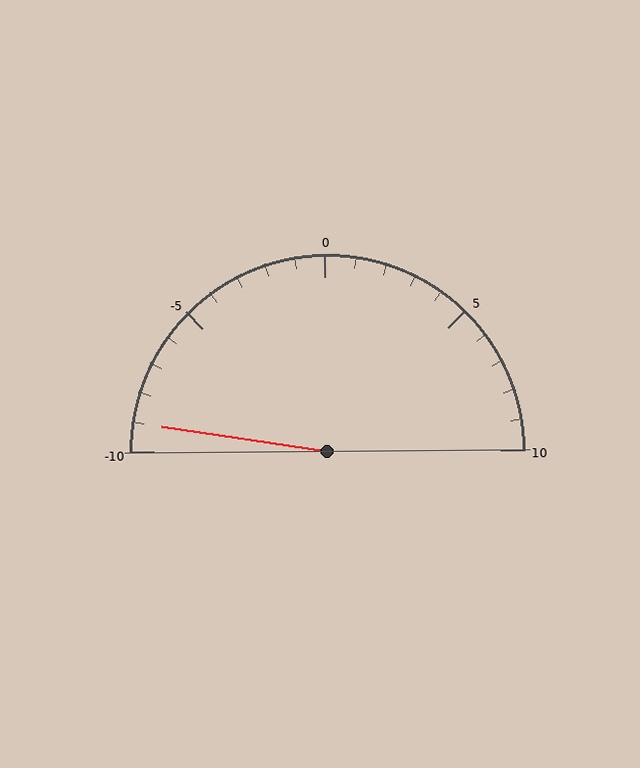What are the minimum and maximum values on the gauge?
The gauge ranges from -10 to 10.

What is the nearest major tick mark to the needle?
The nearest major tick mark is -10.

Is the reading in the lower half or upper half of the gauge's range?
The reading is in the lower half of the range (-10 to 10).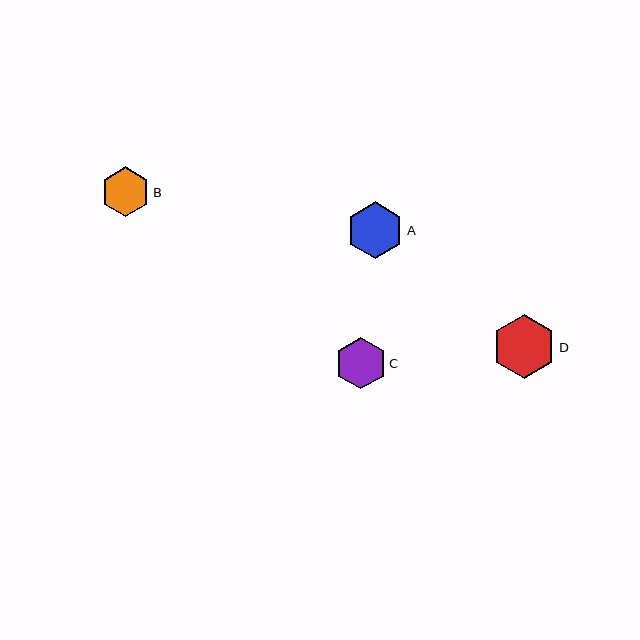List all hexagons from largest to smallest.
From largest to smallest: D, A, C, B.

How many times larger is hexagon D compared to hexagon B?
Hexagon D is approximately 1.3 times the size of hexagon B.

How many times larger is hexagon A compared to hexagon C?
Hexagon A is approximately 1.1 times the size of hexagon C.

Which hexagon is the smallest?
Hexagon B is the smallest with a size of approximately 49 pixels.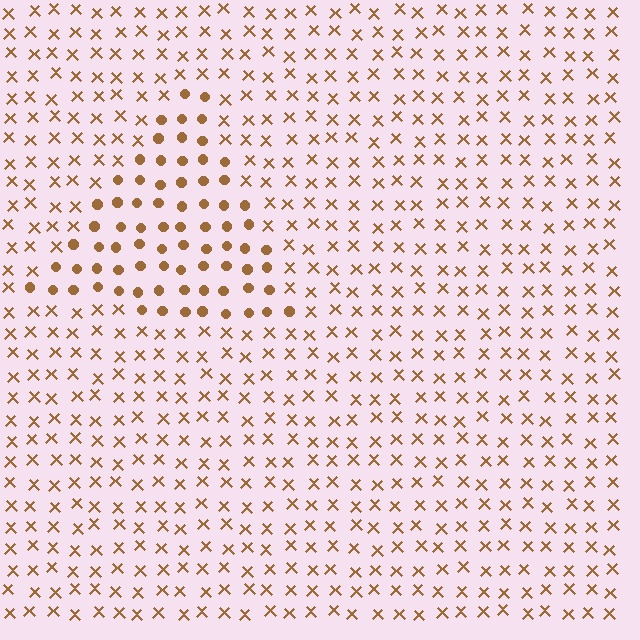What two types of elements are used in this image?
The image uses circles inside the triangle region and X marks outside it.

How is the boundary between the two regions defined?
The boundary is defined by a change in element shape: circles inside vs. X marks outside. All elements share the same color and spacing.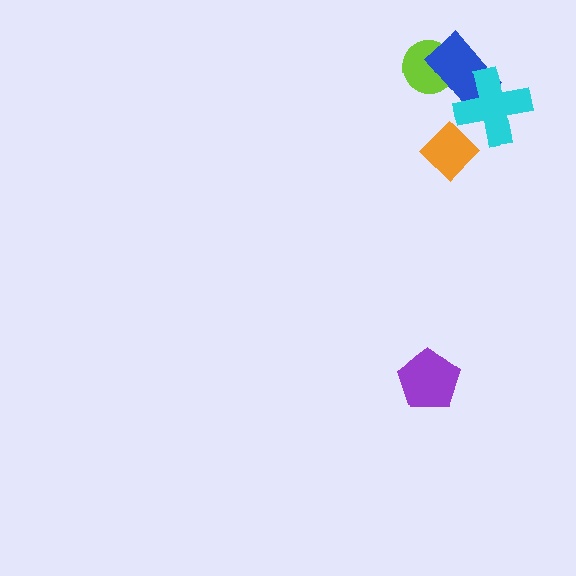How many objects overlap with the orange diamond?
0 objects overlap with the orange diamond.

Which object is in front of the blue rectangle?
The cyan cross is in front of the blue rectangle.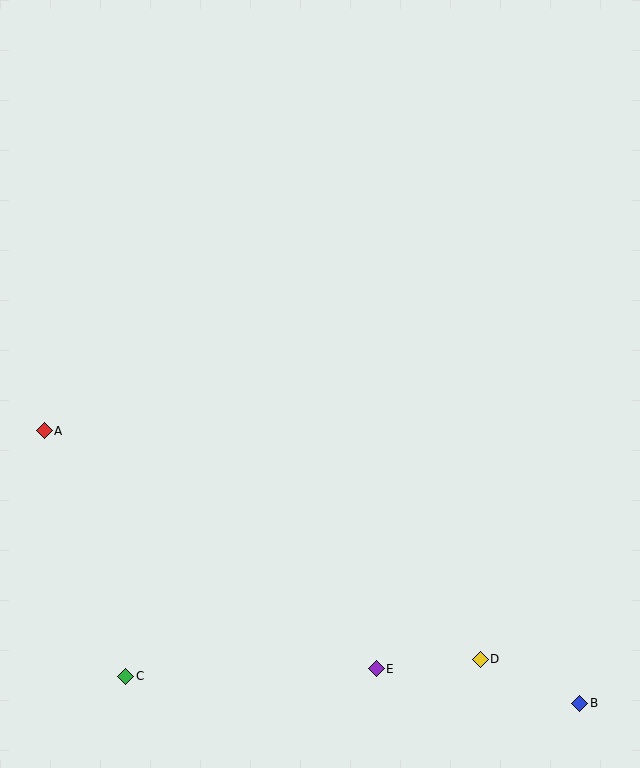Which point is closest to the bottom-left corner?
Point C is closest to the bottom-left corner.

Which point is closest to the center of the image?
Point A at (44, 431) is closest to the center.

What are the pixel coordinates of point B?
Point B is at (580, 703).